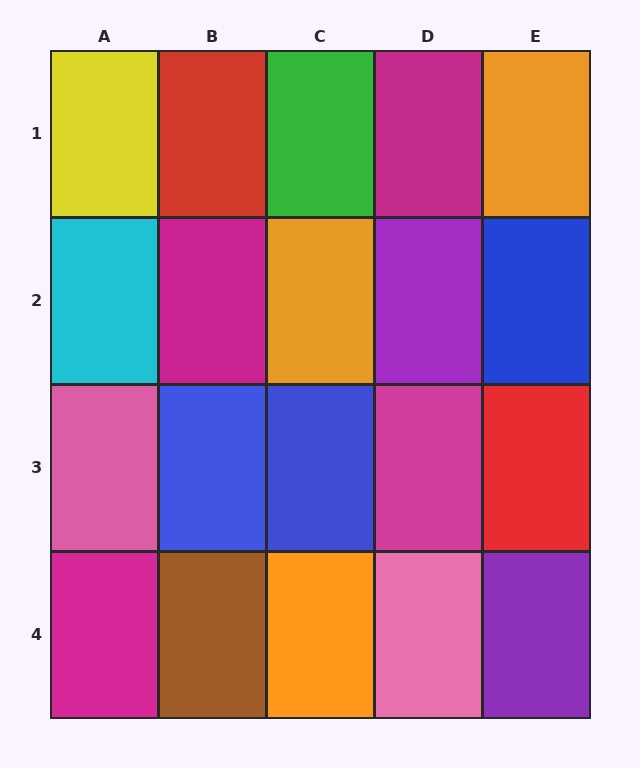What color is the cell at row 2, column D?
Purple.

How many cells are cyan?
1 cell is cyan.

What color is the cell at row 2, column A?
Cyan.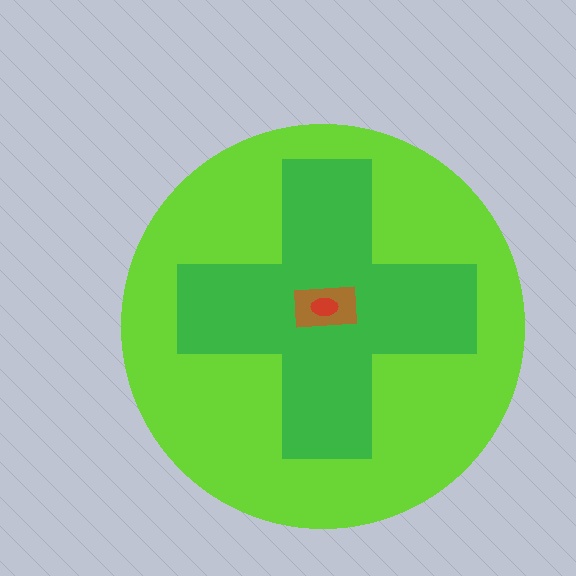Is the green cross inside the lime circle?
Yes.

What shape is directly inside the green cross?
The brown rectangle.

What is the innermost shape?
The red ellipse.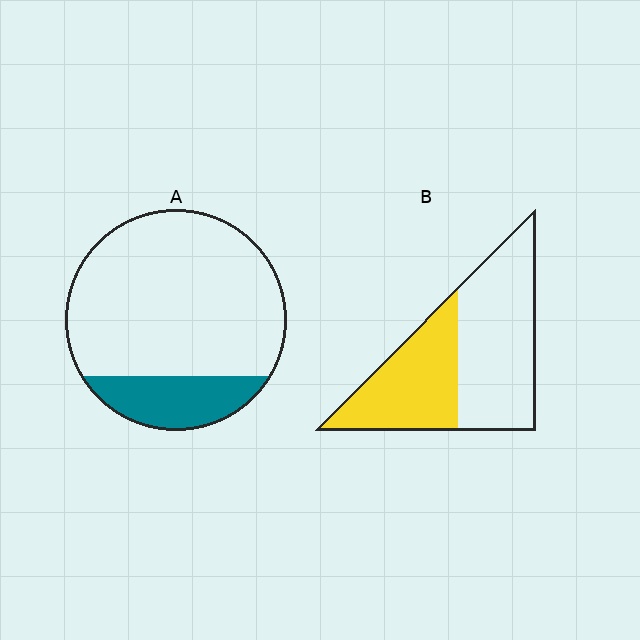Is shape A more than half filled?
No.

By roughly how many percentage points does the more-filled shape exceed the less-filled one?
By roughly 25 percentage points (B over A).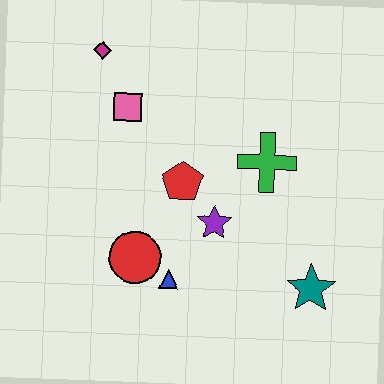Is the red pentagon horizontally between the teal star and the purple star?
No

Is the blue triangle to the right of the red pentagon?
No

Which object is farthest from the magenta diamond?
The teal star is farthest from the magenta diamond.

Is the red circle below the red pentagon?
Yes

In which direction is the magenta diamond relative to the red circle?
The magenta diamond is above the red circle.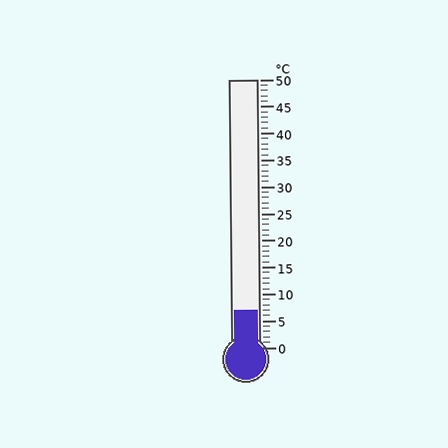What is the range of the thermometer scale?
The thermometer scale ranges from 0°C to 50°C.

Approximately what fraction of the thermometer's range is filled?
The thermometer is filled to approximately 15% of its range.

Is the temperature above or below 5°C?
The temperature is above 5°C.